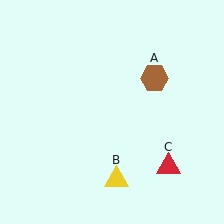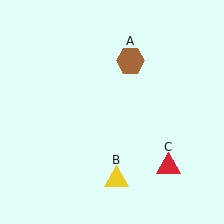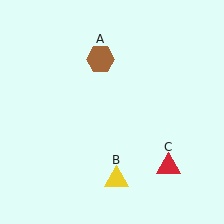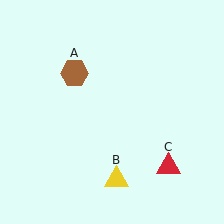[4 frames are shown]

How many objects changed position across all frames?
1 object changed position: brown hexagon (object A).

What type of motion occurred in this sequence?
The brown hexagon (object A) rotated counterclockwise around the center of the scene.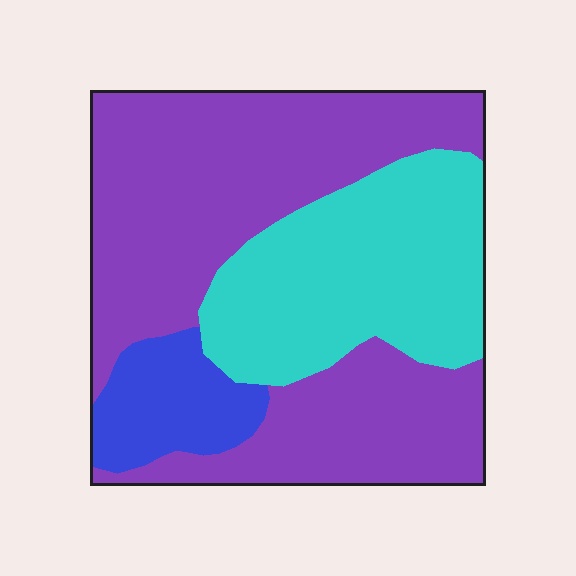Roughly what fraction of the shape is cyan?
Cyan takes up between a sixth and a third of the shape.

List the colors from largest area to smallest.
From largest to smallest: purple, cyan, blue.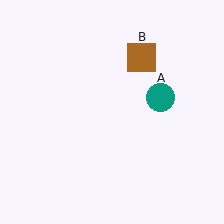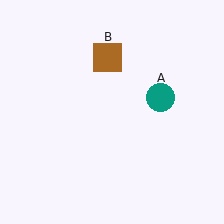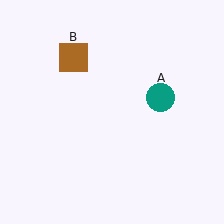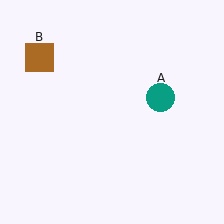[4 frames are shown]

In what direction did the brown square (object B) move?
The brown square (object B) moved left.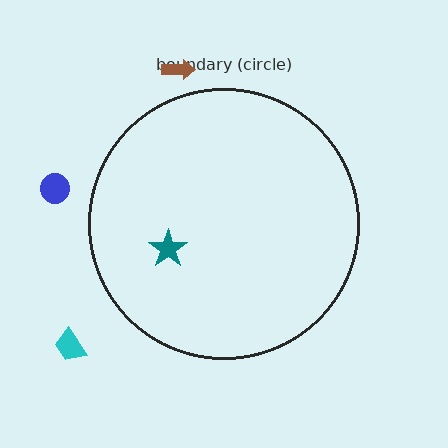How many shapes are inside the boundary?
1 inside, 3 outside.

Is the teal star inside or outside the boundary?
Inside.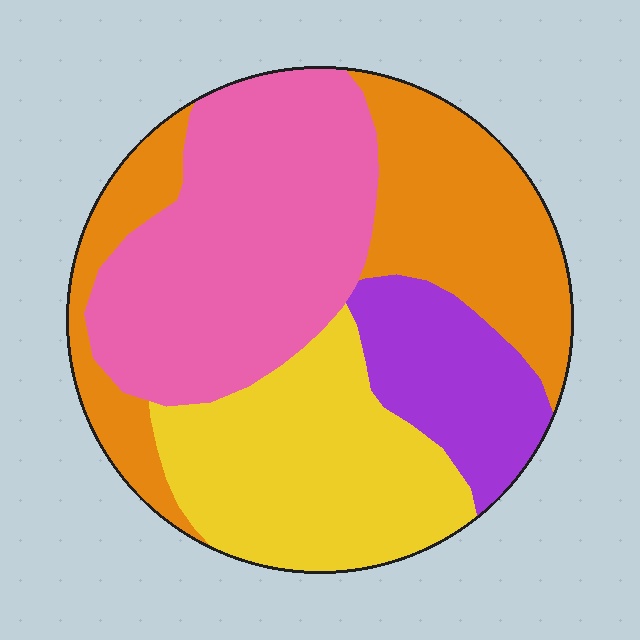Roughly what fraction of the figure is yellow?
Yellow takes up between a sixth and a third of the figure.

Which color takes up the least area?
Purple, at roughly 15%.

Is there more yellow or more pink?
Pink.